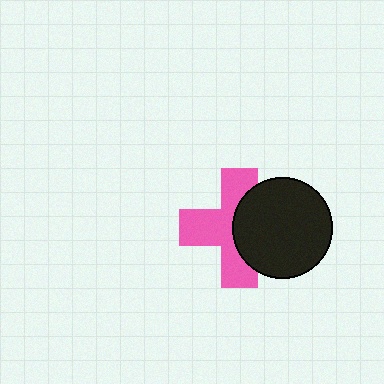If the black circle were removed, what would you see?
You would see the complete pink cross.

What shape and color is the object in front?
The object in front is a black circle.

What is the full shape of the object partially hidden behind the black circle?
The partially hidden object is a pink cross.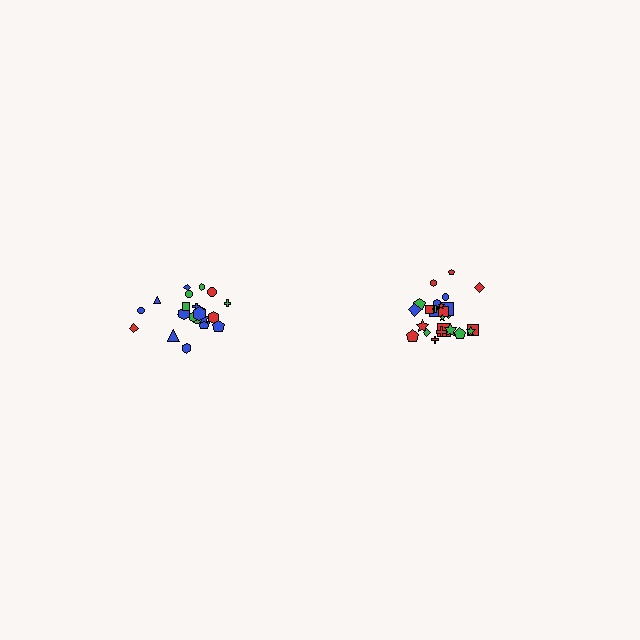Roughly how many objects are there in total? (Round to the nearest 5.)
Roughly 45 objects in total.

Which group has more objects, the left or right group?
The right group.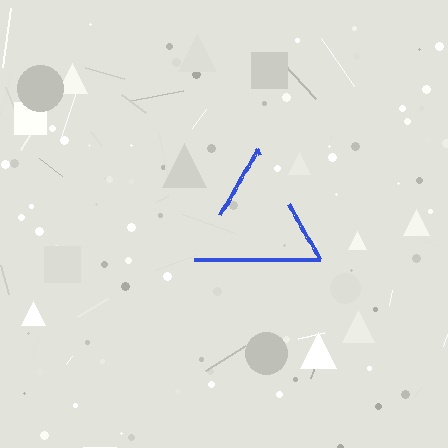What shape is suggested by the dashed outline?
The dashed outline suggests a triangle.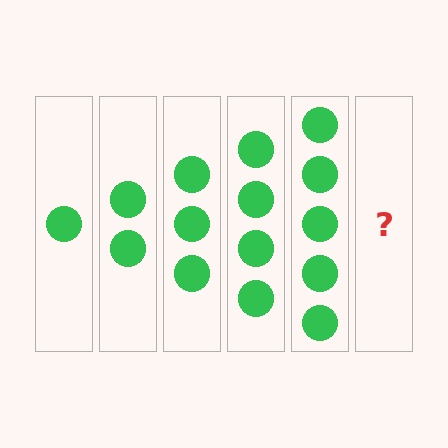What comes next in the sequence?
The next element should be 6 circles.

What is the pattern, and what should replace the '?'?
The pattern is that each step adds one more circle. The '?' should be 6 circles.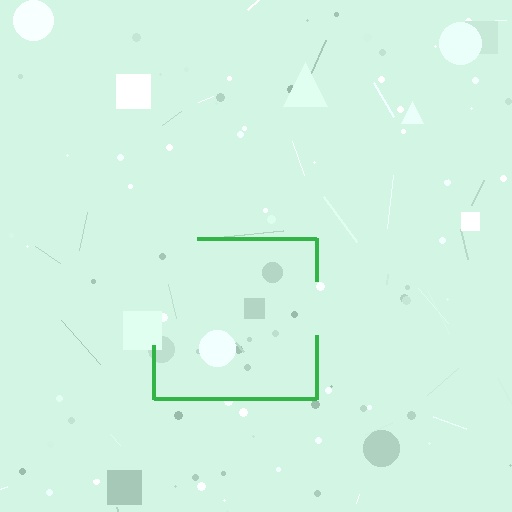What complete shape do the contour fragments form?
The contour fragments form a square.